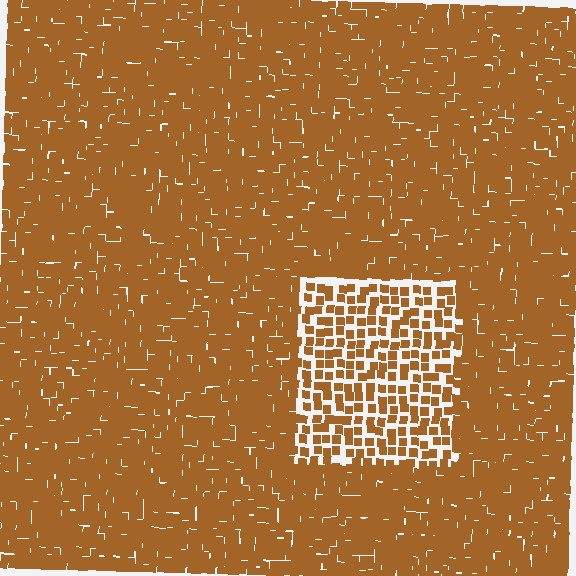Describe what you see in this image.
The image contains small brown elements arranged at two different densities. A rectangle-shaped region is visible where the elements are less densely packed than the surrounding area.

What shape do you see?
I see a rectangle.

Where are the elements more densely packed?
The elements are more densely packed outside the rectangle boundary.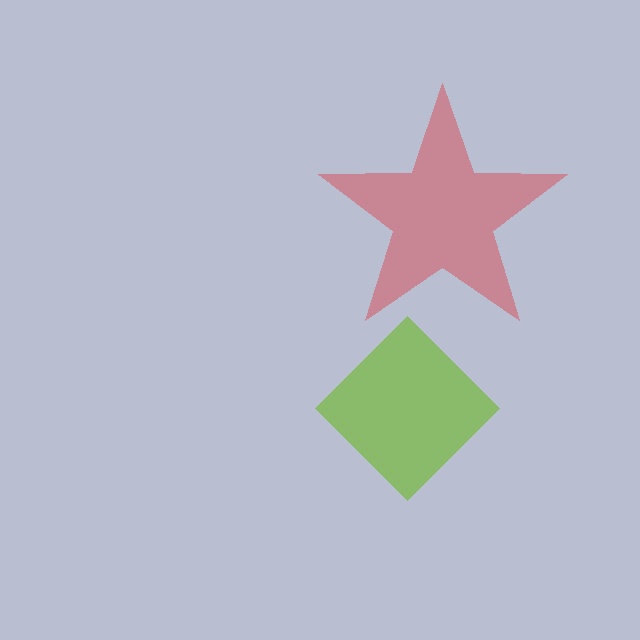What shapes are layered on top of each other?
The layered shapes are: a red star, a lime diamond.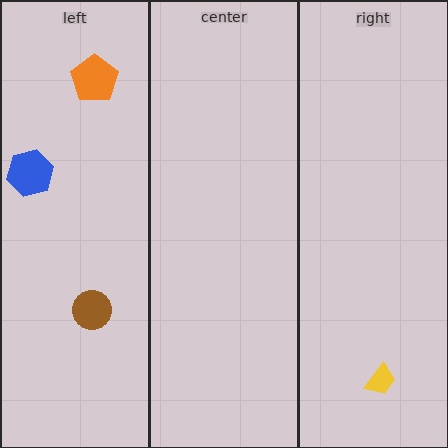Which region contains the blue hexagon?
The left region.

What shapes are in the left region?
The brown circle, the orange pentagon, the blue hexagon.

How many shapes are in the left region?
3.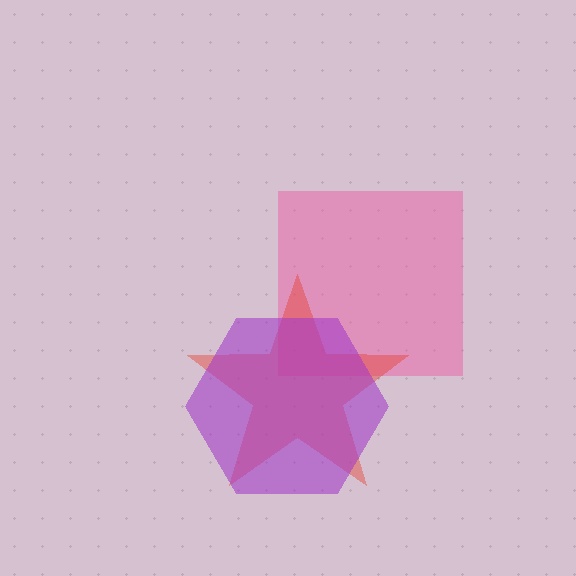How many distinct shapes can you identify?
There are 3 distinct shapes: a pink square, a red star, a purple hexagon.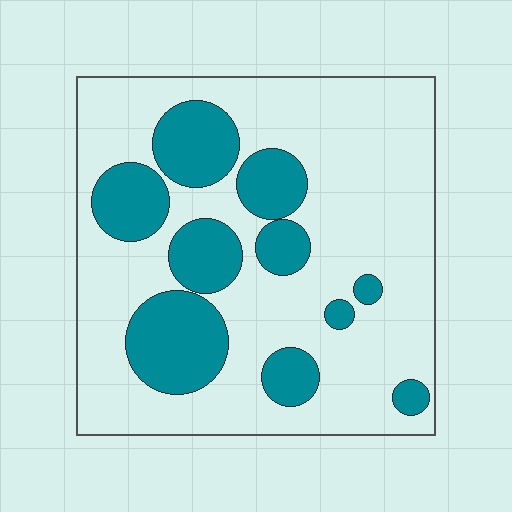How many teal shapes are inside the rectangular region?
10.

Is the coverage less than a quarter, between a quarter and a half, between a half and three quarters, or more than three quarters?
Between a quarter and a half.